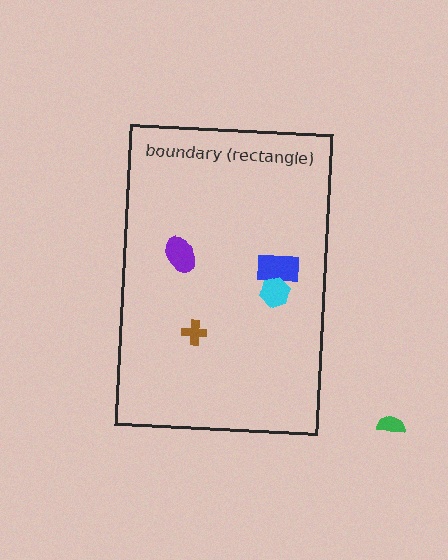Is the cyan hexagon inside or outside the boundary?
Inside.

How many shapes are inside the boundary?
4 inside, 1 outside.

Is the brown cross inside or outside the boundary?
Inside.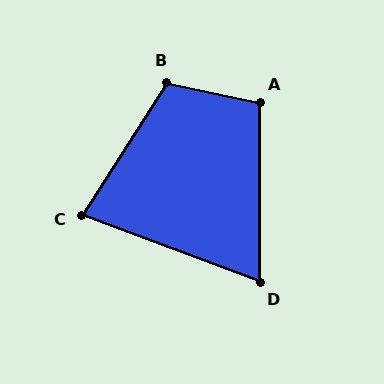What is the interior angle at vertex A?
Approximately 102 degrees (obtuse).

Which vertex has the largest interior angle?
B, at approximately 110 degrees.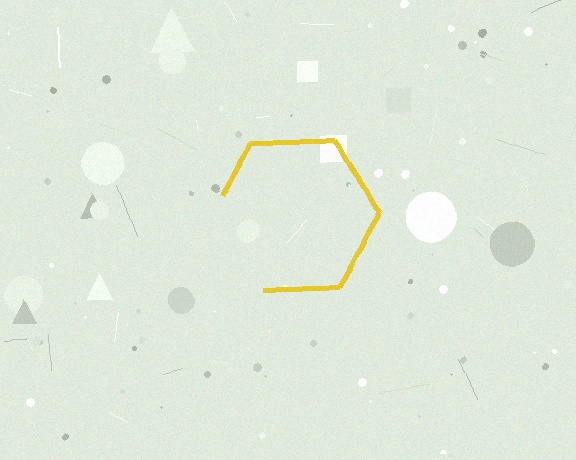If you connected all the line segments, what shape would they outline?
They would outline a hexagon.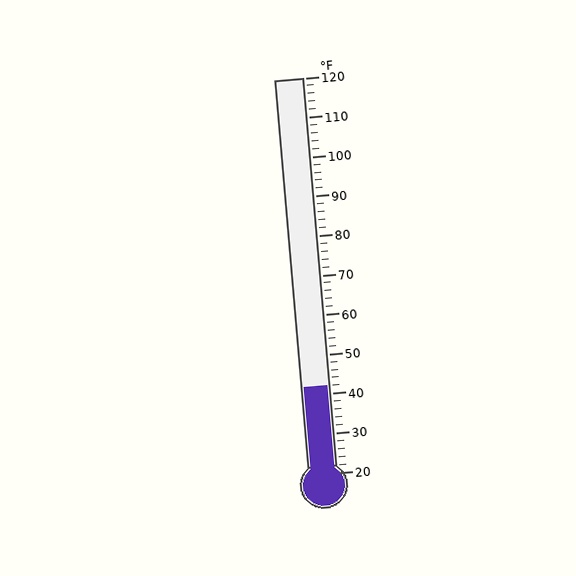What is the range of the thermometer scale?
The thermometer scale ranges from 20°F to 120°F.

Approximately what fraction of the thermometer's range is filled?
The thermometer is filled to approximately 20% of its range.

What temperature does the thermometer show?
The thermometer shows approximately 42°F.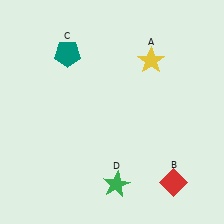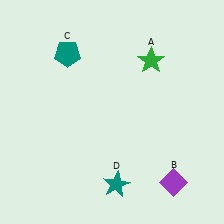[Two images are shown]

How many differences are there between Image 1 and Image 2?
There are 3 differences between the two images.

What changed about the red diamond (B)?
In Image 1, B is red. In Image 2, it changed to purple.